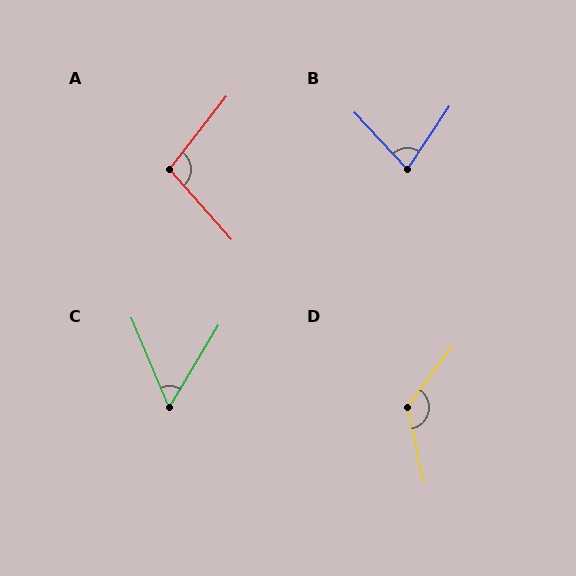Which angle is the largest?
D, at approximately 132 degrees.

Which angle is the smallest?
C, at approximately 54 degrees.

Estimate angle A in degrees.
Approximately 101 degrees.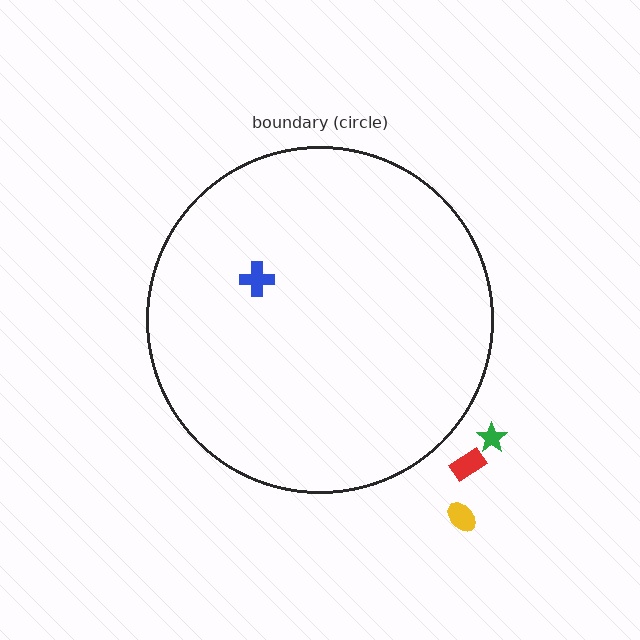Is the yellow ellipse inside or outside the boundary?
Outside.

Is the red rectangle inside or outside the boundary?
Outside.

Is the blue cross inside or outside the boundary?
Inside.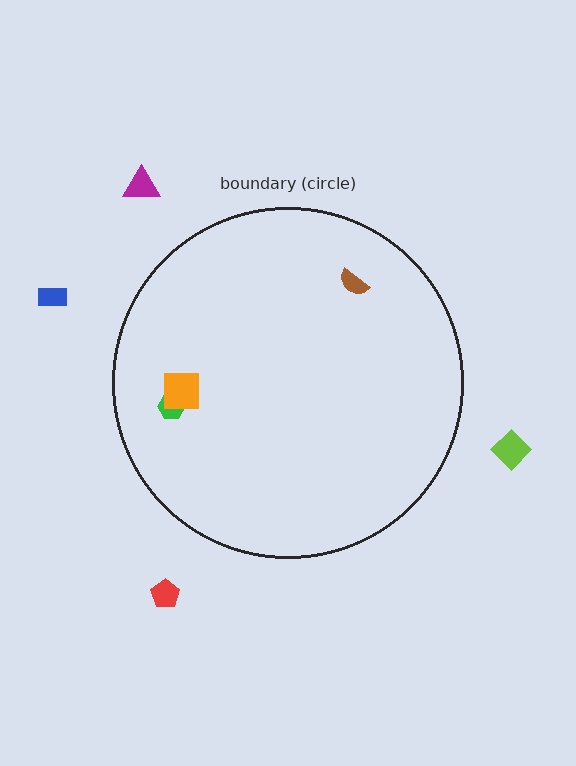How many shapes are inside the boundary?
3 inside, 4 outside.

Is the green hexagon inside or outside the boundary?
Inside.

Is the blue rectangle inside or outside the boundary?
Outside.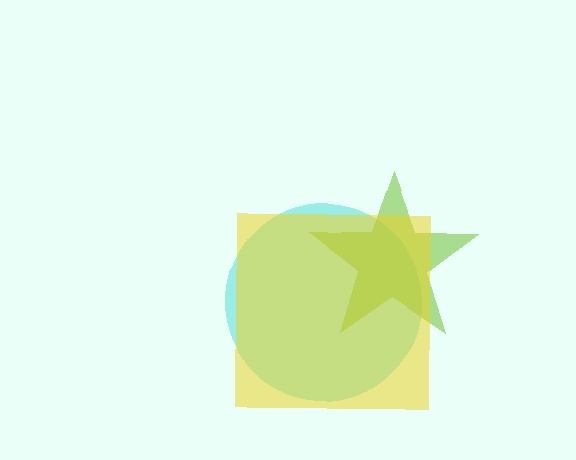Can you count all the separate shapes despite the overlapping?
Yes, there are 3 separate shapes.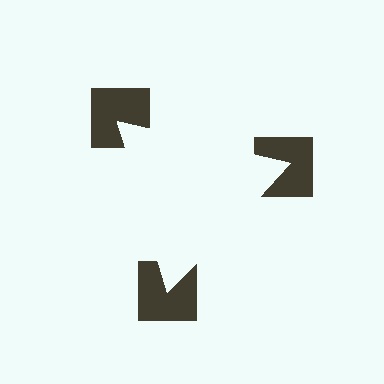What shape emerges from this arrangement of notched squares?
An illusory triangle — its edges are inferred from the aligned wedge cuts in the notched squares, not physically drawn.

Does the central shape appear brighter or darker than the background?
It typically appears slightly brighter than the background, even though no actual brightness change is drawn.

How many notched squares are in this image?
There are 3 — one at each vertex of the illusory triangle.